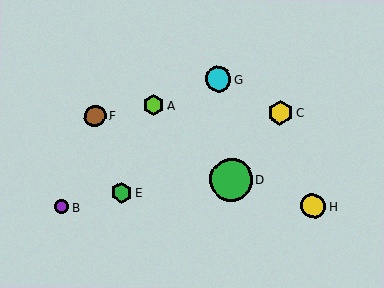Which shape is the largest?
The green circle (labeled D) is the largest.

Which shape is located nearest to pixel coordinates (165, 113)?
The lime hexagon (labeled A) at (154, 105) is nearest to that location.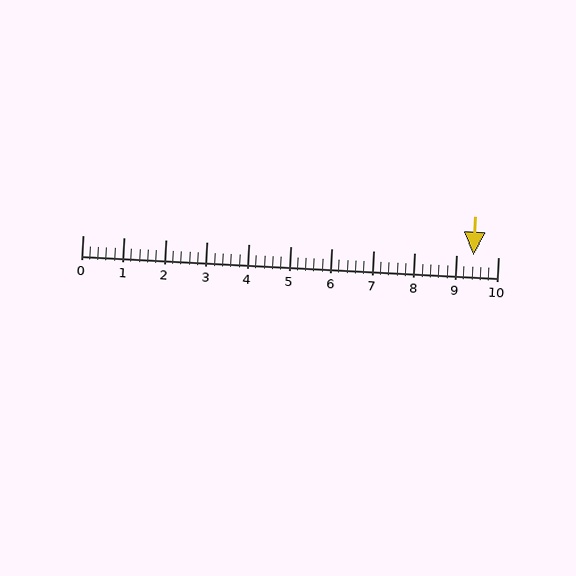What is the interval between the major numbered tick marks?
The major tick marks are spaced 1 units apart.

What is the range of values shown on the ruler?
The ruler shows values from 0 to 10.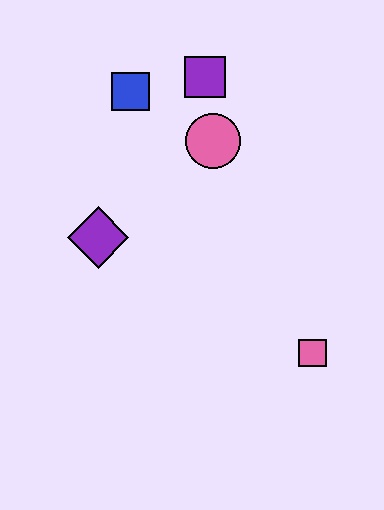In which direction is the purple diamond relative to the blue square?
The purple diamond is below the blue square.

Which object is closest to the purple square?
The pink circle is closest to the purple square.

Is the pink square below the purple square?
Yes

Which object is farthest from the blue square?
The pink square is farthest from the blue square.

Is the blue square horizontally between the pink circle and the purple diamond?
Yes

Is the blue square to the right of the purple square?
No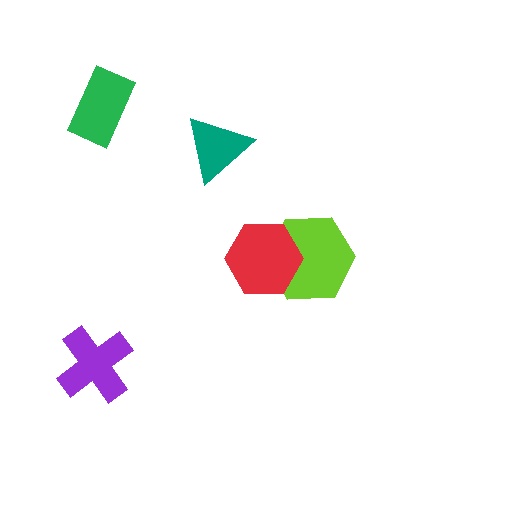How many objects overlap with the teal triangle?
0 objects overlap with the teal triangle.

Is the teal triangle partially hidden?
No, no other shape covers it.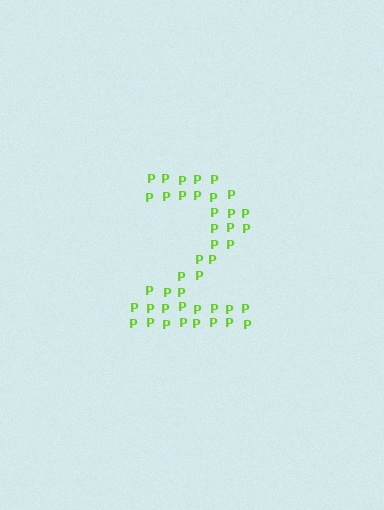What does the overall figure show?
The overall figure shows the digit 2.